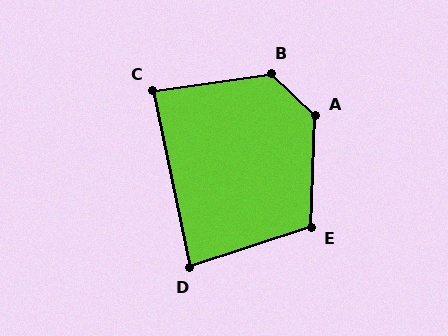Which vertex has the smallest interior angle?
D, at approximately 83 degrees.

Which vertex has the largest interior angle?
A, at approximately 131 degrees.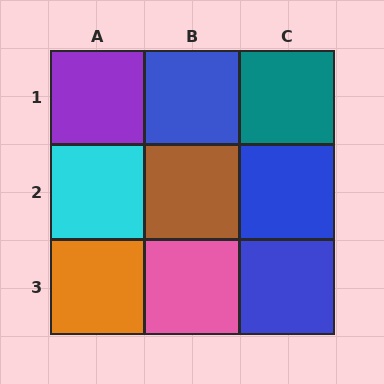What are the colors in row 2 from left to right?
Cyan, brown, blue.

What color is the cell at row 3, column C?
Blue.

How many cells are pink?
1 cell is pink.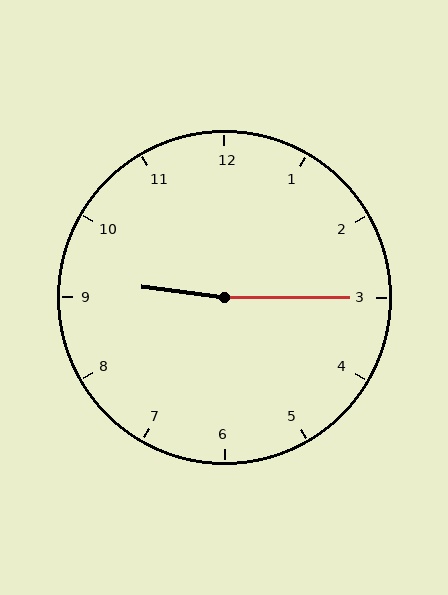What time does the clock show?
9:15.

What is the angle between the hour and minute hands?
Approximately 172 degrees.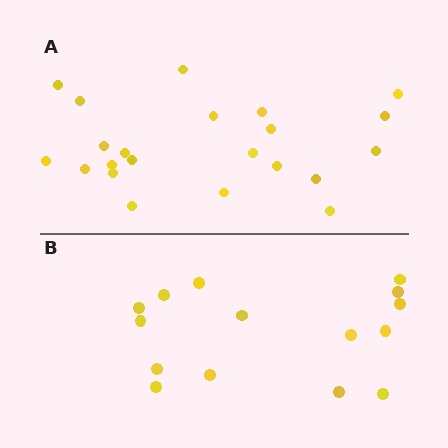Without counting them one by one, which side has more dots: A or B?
Region A (the top region) has more dots.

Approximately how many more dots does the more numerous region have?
Region A has roughly 8 or so more dots than region B.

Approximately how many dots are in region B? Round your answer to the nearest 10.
About 20 dots. (The exact count is 15, which rounds to 20.)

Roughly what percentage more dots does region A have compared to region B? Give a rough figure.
About 45% more.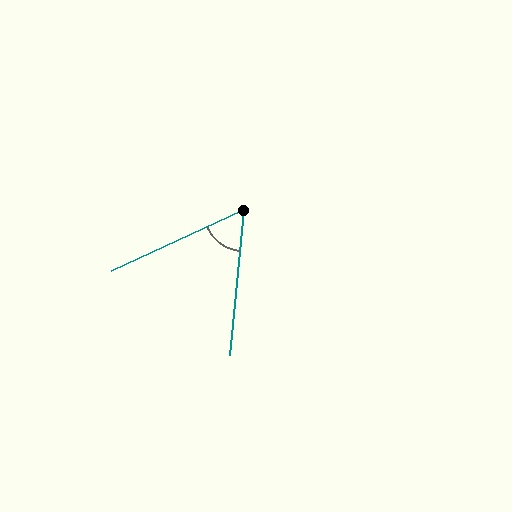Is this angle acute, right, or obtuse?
It is acute.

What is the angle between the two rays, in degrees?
Approximately 60 degrees.